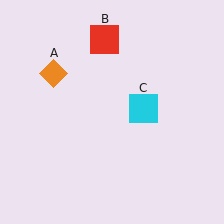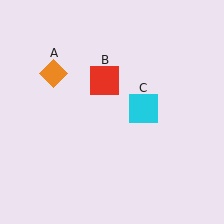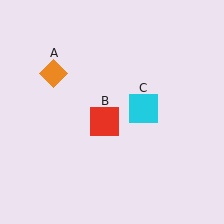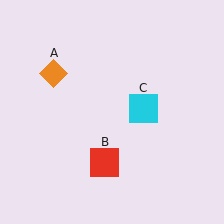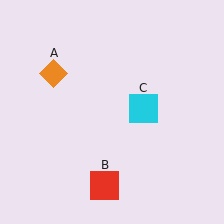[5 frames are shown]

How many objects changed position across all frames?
1 object changed position: red square (object B).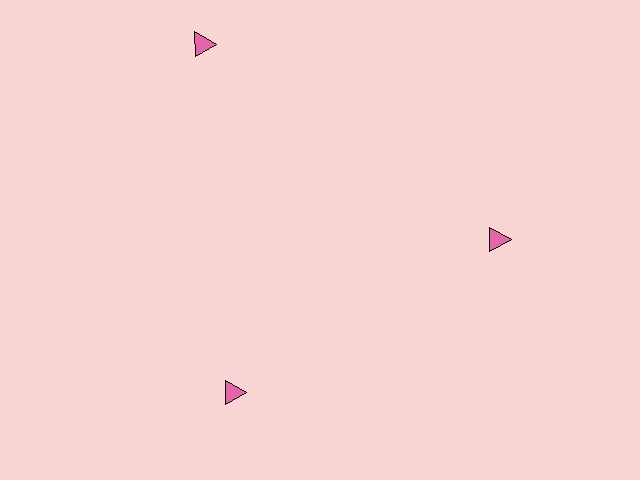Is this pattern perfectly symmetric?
No. The 3 pink triangles are arranged in a ring, but one element near the 11 o'clock position is pushed outward from the center, breaking the 3-fold rotational symmetry.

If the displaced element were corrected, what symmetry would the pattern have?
It would have 3-fold rotational symmetry — the pattern would map onto itself every 120 degrees.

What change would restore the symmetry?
The symmetry would be restored by moving it inward, back onto the ring so that all 3 triangles sit at equal angles and equal distance from the center.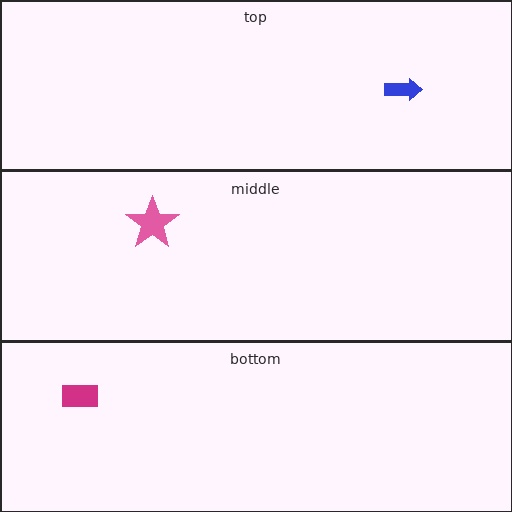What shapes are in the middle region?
The pink star.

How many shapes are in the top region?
1.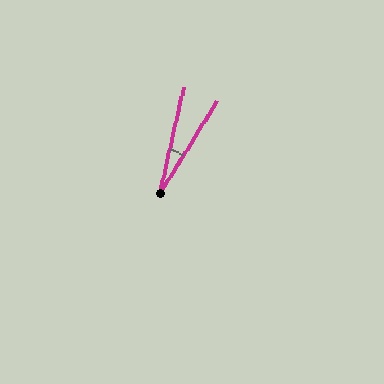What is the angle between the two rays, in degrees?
Approximately 19 degrees.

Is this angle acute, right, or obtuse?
It is acute.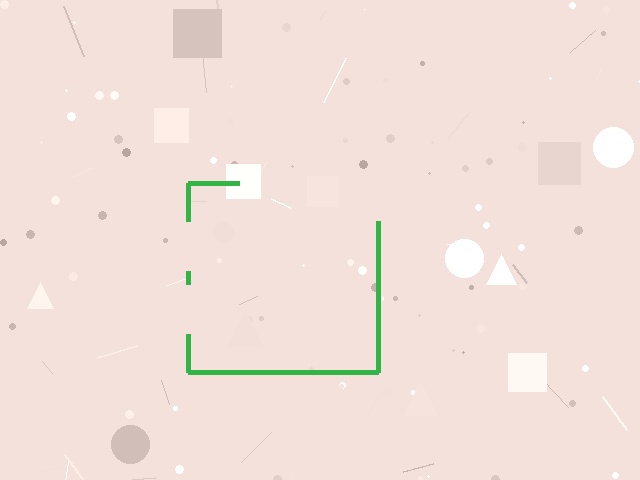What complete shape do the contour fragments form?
The contour fragments form a square.